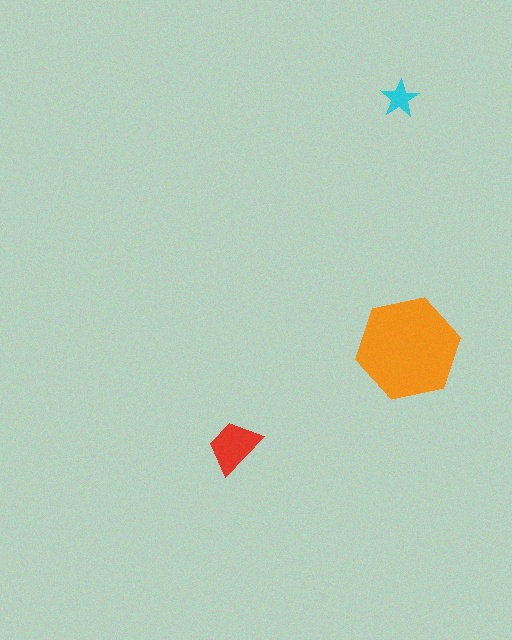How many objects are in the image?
There are 3 objects in the image.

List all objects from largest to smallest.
The orange hexagon, the red trapezoid, the cyan star.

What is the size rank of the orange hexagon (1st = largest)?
1st.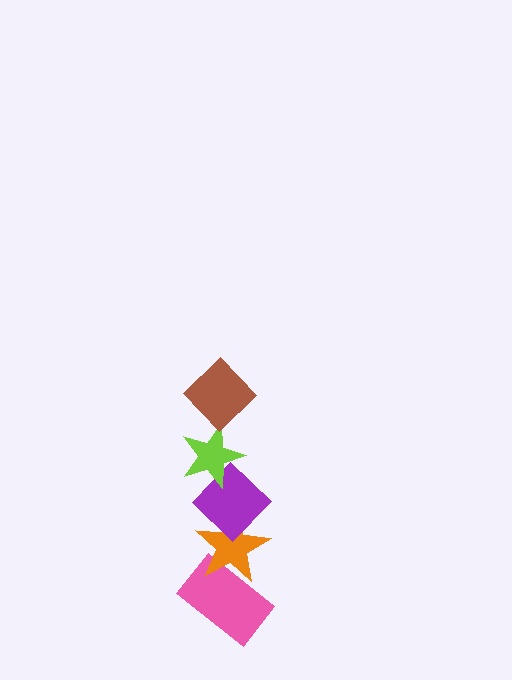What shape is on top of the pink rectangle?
The orange star is on top of the pink rectangle.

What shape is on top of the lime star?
The brown diamond is on top of the lime star.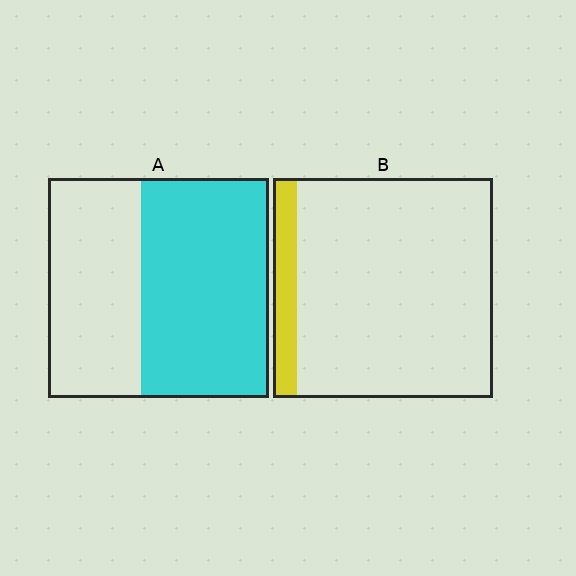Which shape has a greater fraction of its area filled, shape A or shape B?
Shape A.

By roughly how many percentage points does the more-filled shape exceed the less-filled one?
By roughly 45 percentage points (A over B).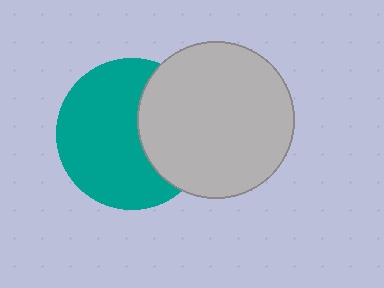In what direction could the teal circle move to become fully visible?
The teal circle could move left. That would shift it out from behind the light gray circle entirely.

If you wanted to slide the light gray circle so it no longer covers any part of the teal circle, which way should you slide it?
Slide it right — that is the most direct way to separate the two shapes.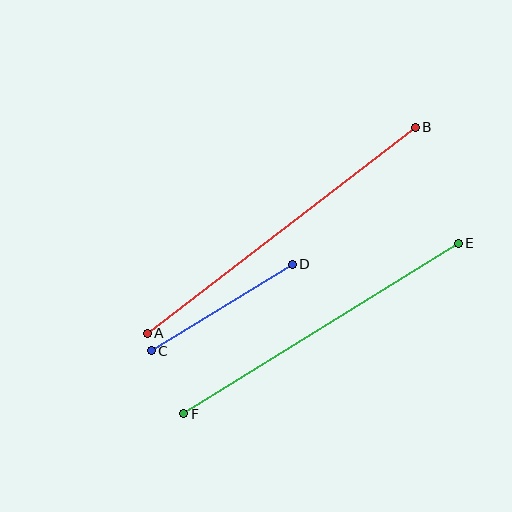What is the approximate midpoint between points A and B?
The midpoint is at approximately (281, 230) pixels.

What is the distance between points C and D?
The distance is approximately 166 pixels.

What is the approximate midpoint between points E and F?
The midpoint is at approximately (321, 328) pixels.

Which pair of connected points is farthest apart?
Points A and B are farthest apart.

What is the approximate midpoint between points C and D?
The midpoint is at approximately (222, 307) pixels.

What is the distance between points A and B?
The distance is approximately 338 pixels.